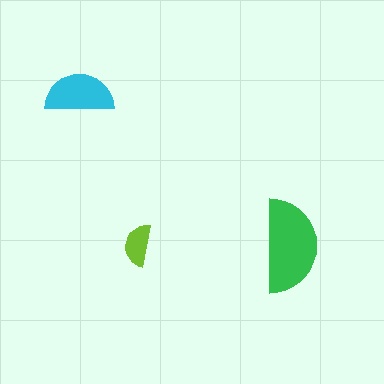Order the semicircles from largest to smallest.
the green one, the cyan one, the lime one.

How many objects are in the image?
There are 3 objects in the image.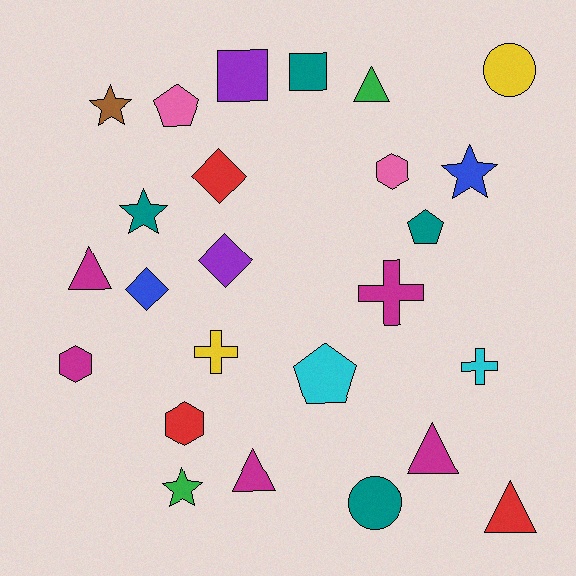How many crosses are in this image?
There are 3 crosses.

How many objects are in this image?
There are 25 objects.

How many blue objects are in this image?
There are 2 blue objects.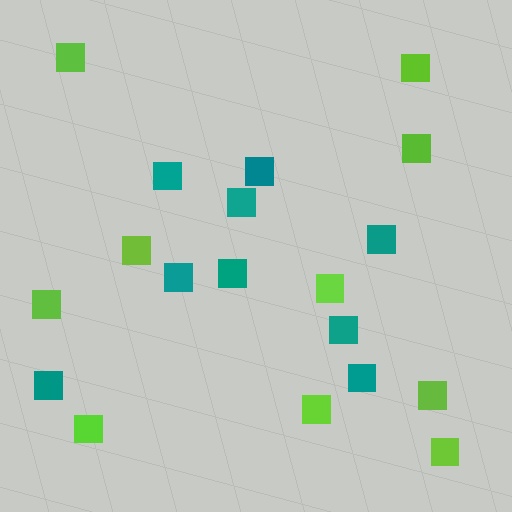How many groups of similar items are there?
There are 2 groups: one group of teal squares (9) and one group of lime squares (10).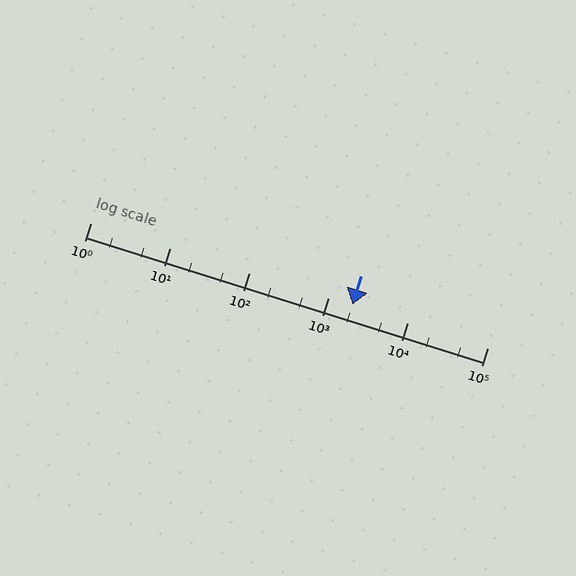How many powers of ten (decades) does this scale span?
The scale spans 5 decades, from 1 to 100000.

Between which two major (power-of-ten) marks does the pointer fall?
The pointer is between 1000 and 10000.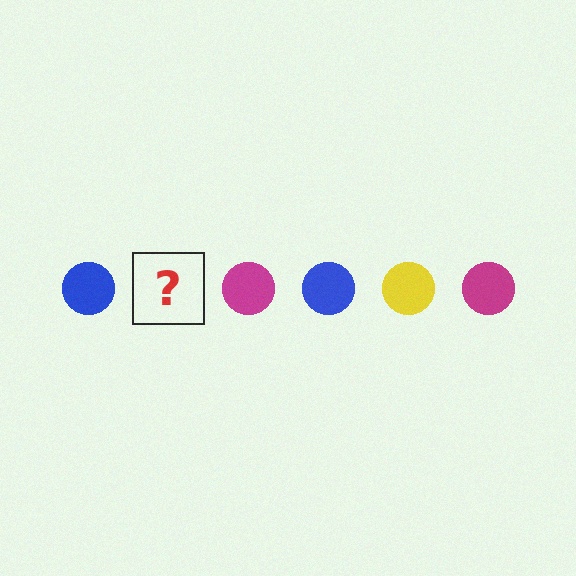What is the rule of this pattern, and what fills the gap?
The rule is that the pattern cycles through blue, yellow, magenta circles. The gap should be filled with a yellow circle.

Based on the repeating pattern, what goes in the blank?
The blank should be a yellow circle.